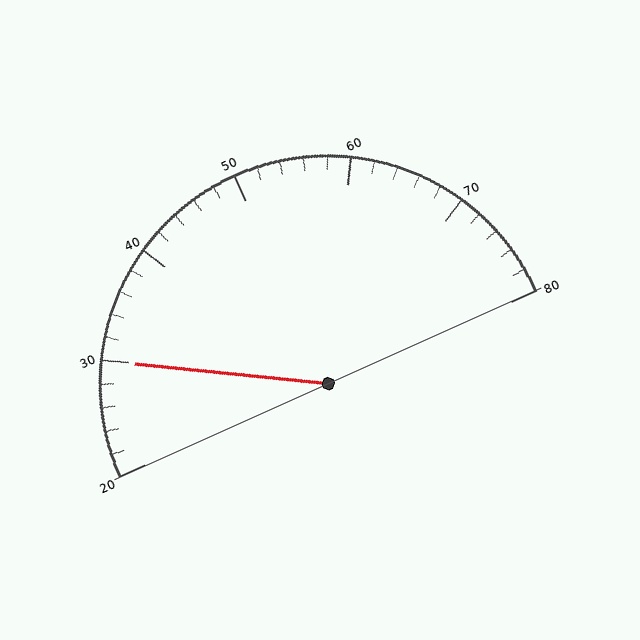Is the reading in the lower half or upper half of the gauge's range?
The reading is in the lower half of the range (20 to 80).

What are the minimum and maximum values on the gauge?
The gauge ranges from 20 to 80.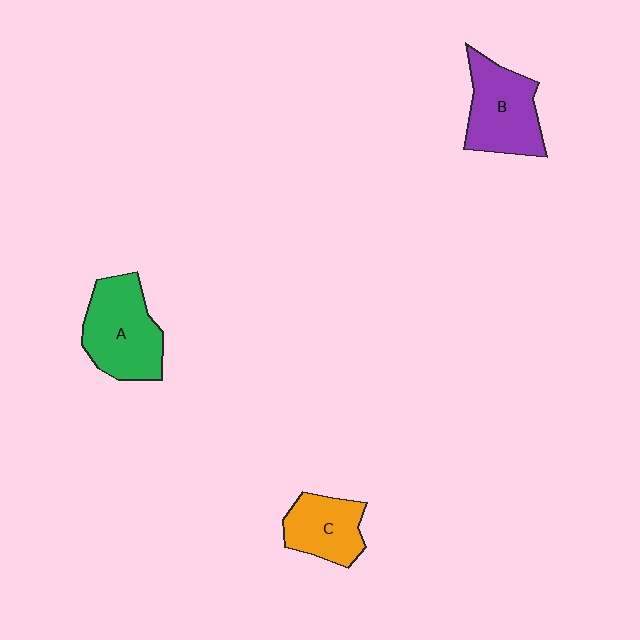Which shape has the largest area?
Shape A (green).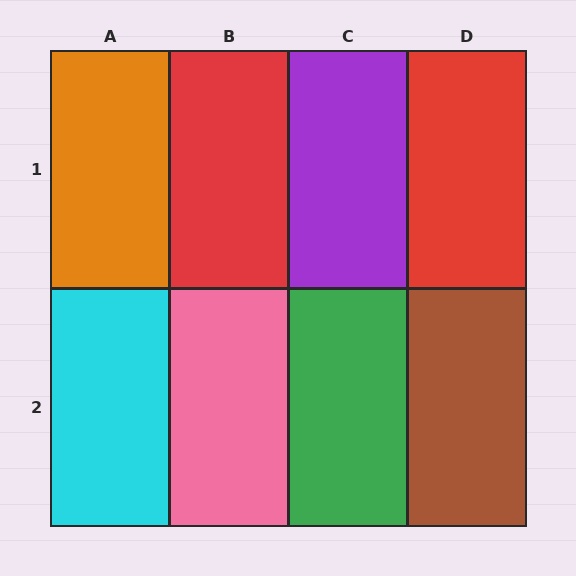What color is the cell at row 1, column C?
Purple.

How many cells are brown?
1 cell is brown.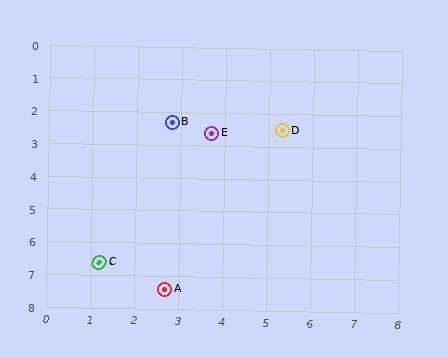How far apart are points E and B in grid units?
Points E and B are about 0.9 grid units apart.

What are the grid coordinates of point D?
Point D is at approximately (5.3, 2.5).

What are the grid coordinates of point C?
Point C is at approximately (1.2, 6.6).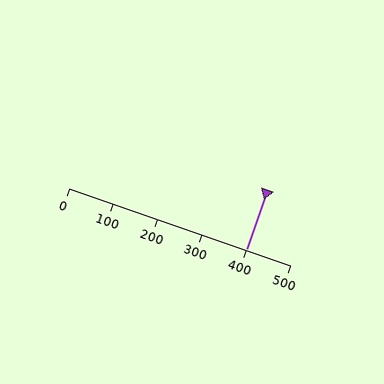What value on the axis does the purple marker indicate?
The marker indicates approximately 400.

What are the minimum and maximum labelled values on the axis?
The axis runs from 0 to 500.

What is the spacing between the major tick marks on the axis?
The major ticks are spaced 100 apart.